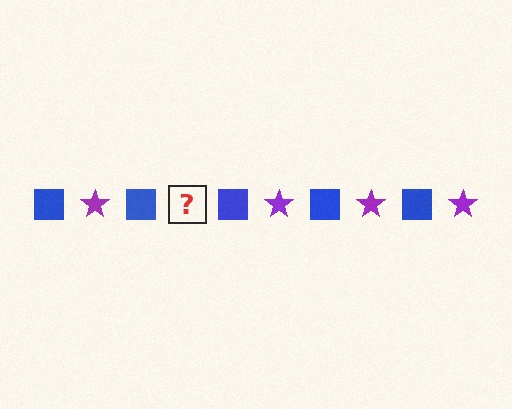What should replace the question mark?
The question mark should be replaced with a purple star.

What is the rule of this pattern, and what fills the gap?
The rule is that the pattern alternates between blue square and purple star. The gap should be filled with a purple star.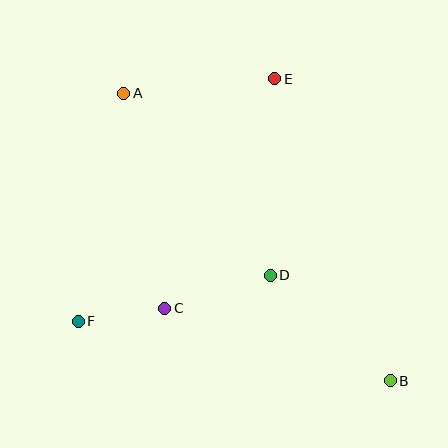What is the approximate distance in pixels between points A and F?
The distance between A and F is approximately 233 pixels.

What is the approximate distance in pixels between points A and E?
The distance between A and E is approximately 151 pixels.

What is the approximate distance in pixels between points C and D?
The distance between C and D is approximately 110 pixels.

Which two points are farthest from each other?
Points A and B are farthest from each other.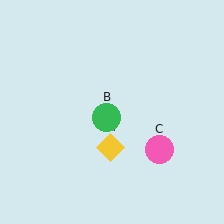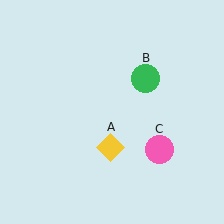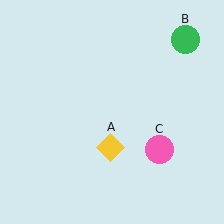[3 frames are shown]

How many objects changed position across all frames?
1 object changed position: green circle (object B).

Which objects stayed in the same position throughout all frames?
Yellow diamond (object A) and pink circle (object C) remained stationary.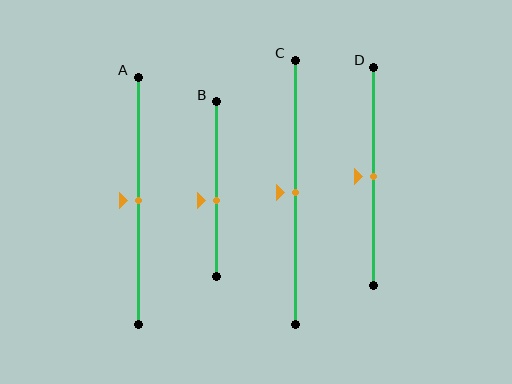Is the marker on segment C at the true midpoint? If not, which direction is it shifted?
Yes, the marker on segment C is at the true midpoint.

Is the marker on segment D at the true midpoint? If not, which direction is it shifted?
Yes, the marker on segment D is at the true midpoint.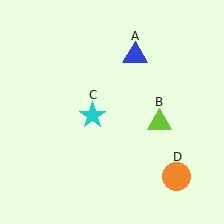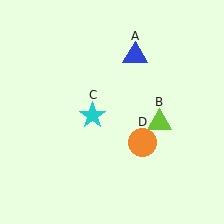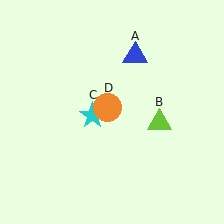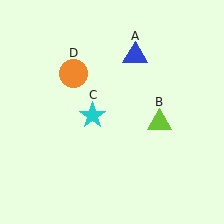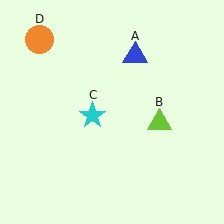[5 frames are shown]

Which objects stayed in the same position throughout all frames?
Blue triangle (object A) and lime triangle (object B) and cyan star (object C) remained stationary.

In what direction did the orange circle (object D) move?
The orange circle (object D) moved up and to the left.